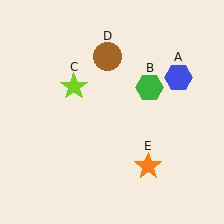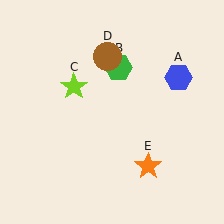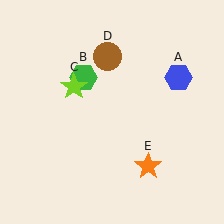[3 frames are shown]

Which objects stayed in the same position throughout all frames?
Blue hexagon (object A) and lime star (object C) and brown circle (object D) and orange star (object E) remained stationary.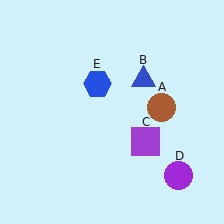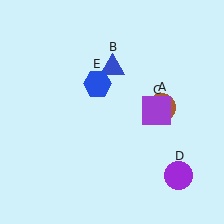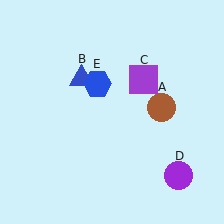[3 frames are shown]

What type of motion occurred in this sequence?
The blue triangle (object B), purple square (object C) rotated counterclockwise around the center of the scene.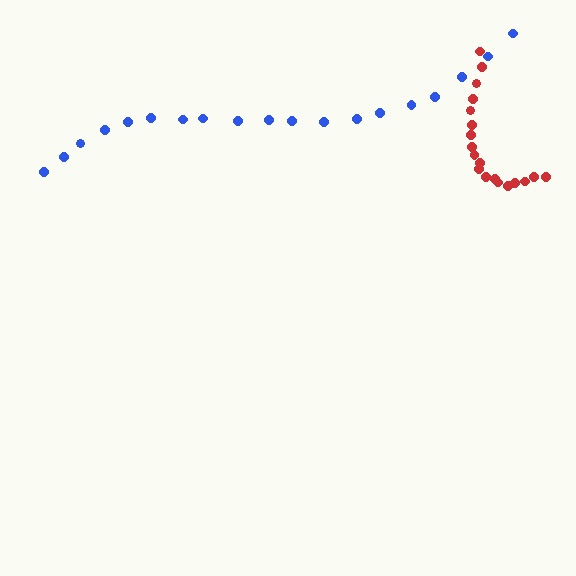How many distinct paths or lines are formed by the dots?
There are 2 distinct paths.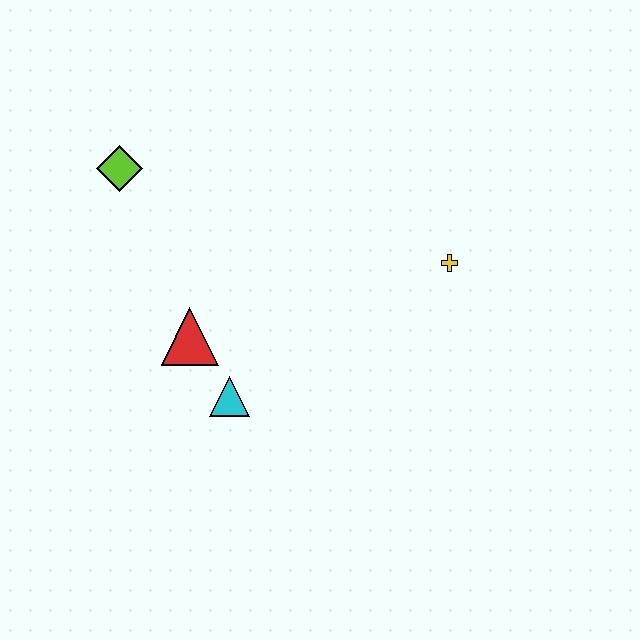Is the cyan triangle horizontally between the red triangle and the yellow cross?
Yes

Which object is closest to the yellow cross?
The cyan triangle is closest to the yellow cross.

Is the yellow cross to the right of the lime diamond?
Yes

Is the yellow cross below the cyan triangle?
No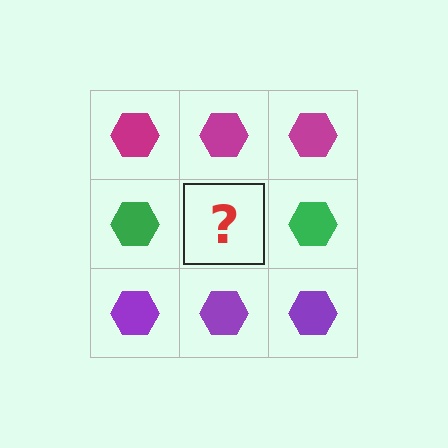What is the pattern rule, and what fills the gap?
The rule is that each row has a consistent color. The gap should be filled with a green hexagon.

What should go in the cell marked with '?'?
The missing cell should contain a green hexagon.